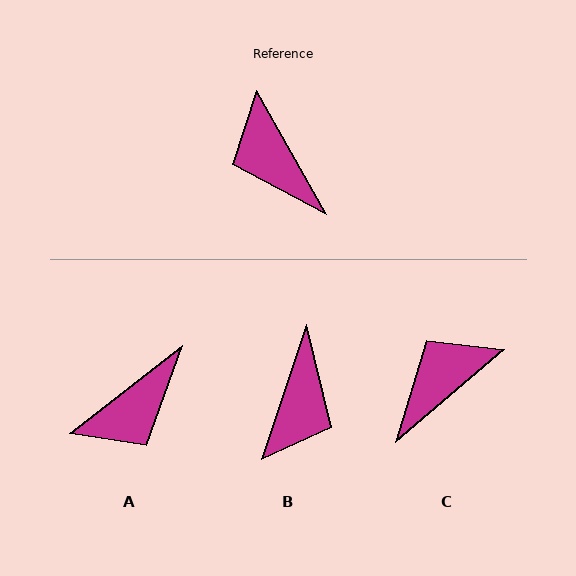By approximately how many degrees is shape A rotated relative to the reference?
Approximately 98 degrees counter-clockwise.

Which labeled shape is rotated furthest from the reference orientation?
B, about 132 degrees away.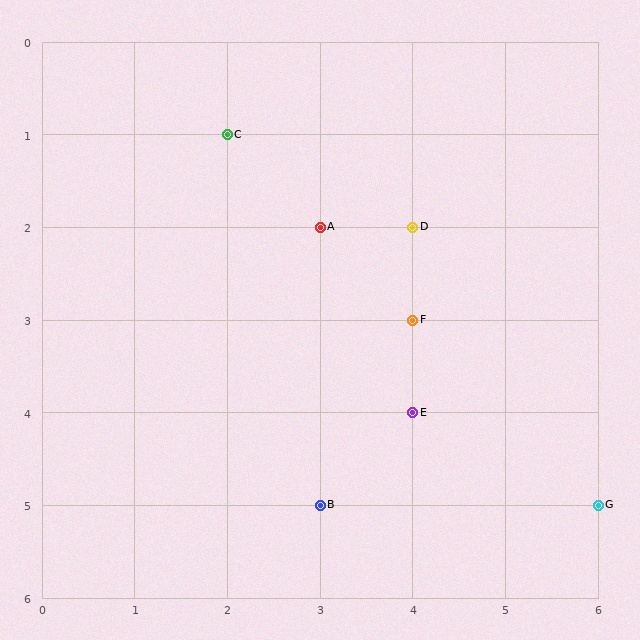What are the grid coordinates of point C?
Point C is at grid coordinates (2, 1).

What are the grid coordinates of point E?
Point E is at grid coordinates (4, 4).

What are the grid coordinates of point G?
Point G is at grid coordinates (6, 5).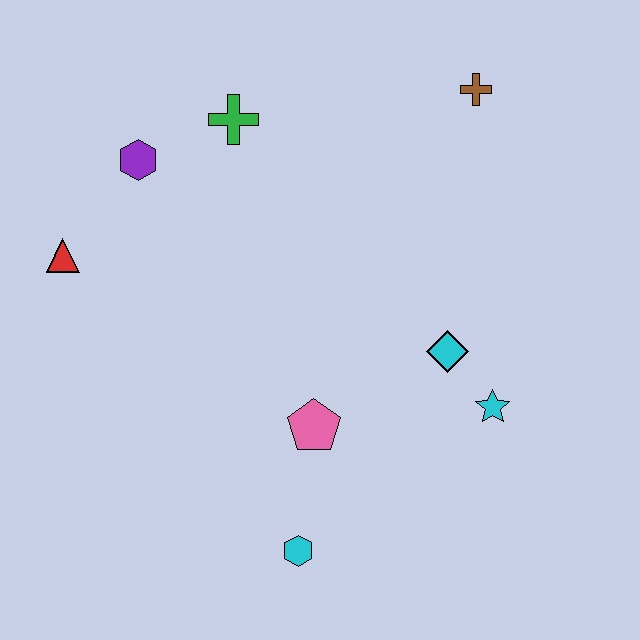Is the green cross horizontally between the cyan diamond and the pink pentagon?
No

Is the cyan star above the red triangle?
No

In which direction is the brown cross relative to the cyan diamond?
The brown cross is above the cyan diamond.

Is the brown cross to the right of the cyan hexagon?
Yes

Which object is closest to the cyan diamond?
The cyan star is closest to the cyan diamond.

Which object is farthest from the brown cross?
The cyan hexagon is farthest from the brown cross.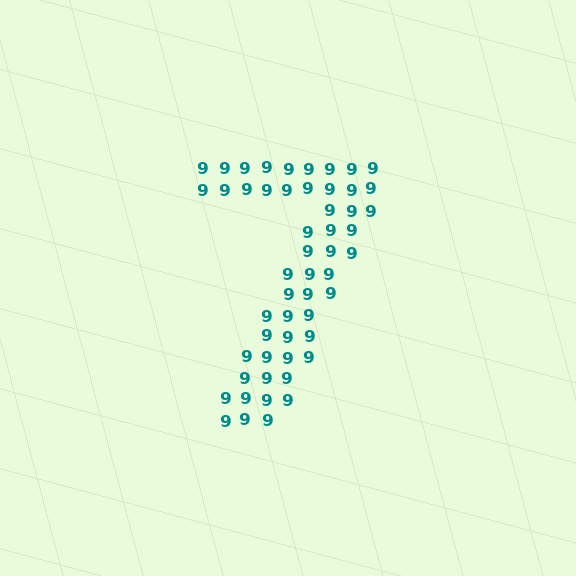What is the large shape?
The large shape is the digit 7.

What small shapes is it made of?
It is made of small digit 9's.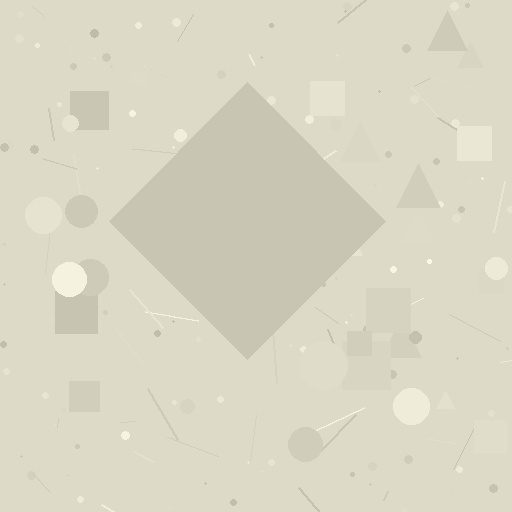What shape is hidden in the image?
A diamond is hidden in the image.